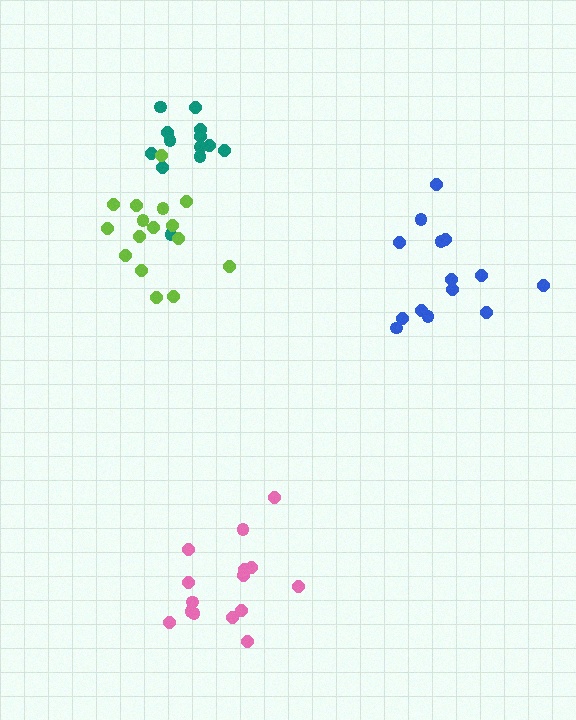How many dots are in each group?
Group 1: 15 dots, Group 2: 14 dots, Group 3: 13 dots, Group 4: 16 dots (58 total).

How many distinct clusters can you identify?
There are 4 distinct clusters.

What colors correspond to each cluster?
The clusters are colored: pink, blue, teal, lime.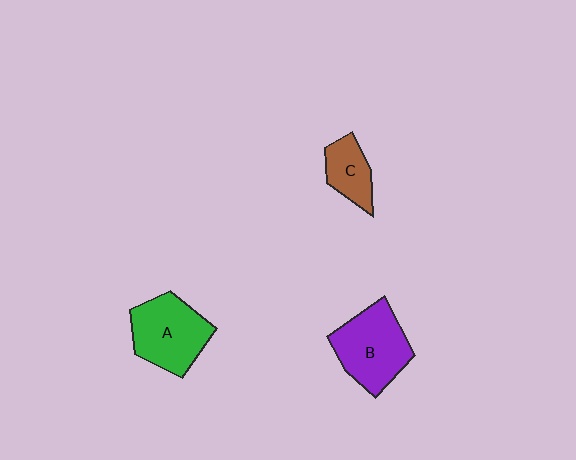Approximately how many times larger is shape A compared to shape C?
Approximately 1.8 times.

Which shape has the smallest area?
Shape C (brown).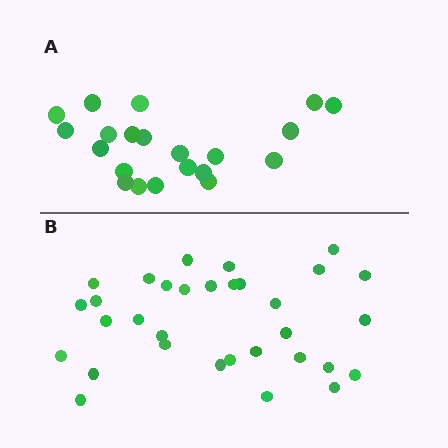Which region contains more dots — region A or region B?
Region B (the bottom region) has more dots.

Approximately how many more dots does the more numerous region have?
Region B has roughly 12 or so more dots than region A.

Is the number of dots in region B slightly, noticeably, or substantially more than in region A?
Region B has substantially more. The ratio is roughly 1.5 to 1.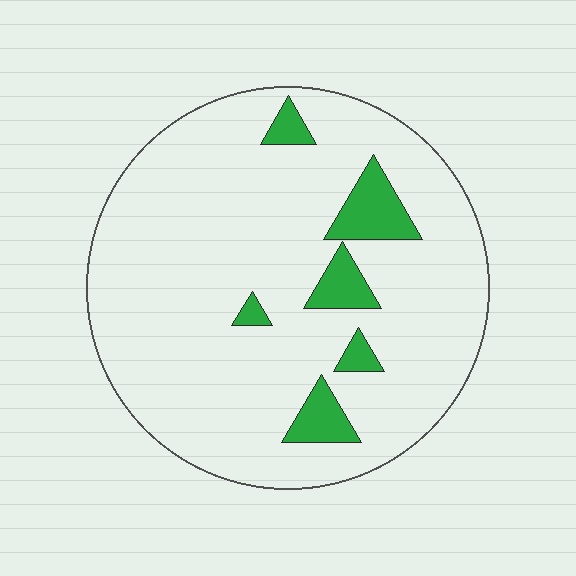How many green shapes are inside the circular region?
6.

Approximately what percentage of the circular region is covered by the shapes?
Approximately 10%.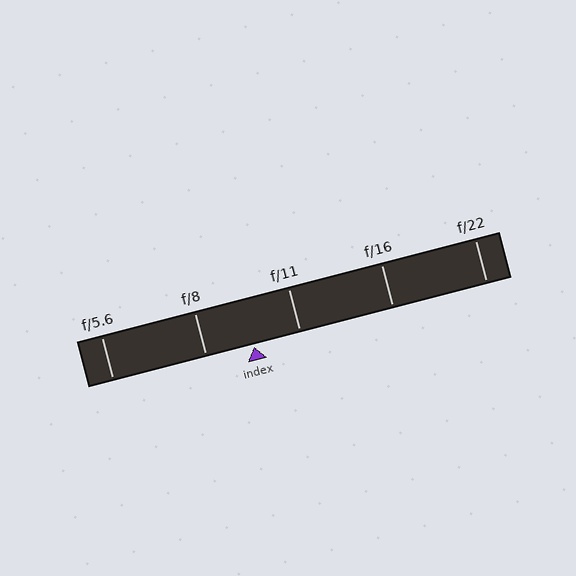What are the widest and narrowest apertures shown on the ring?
The widest aperture shown is f/5.6 and the narrowest is f/22.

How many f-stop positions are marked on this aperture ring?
There are 5 f-stop positions marked.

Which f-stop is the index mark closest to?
The index mark is closest to f/11.